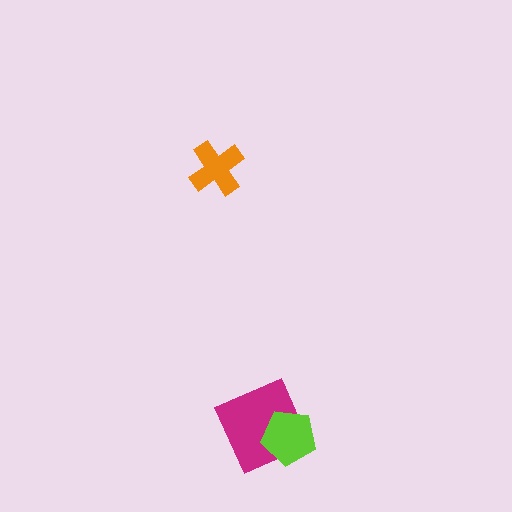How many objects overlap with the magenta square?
1 object overlaps with the magenta square.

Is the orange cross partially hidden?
No, no other shape covers it.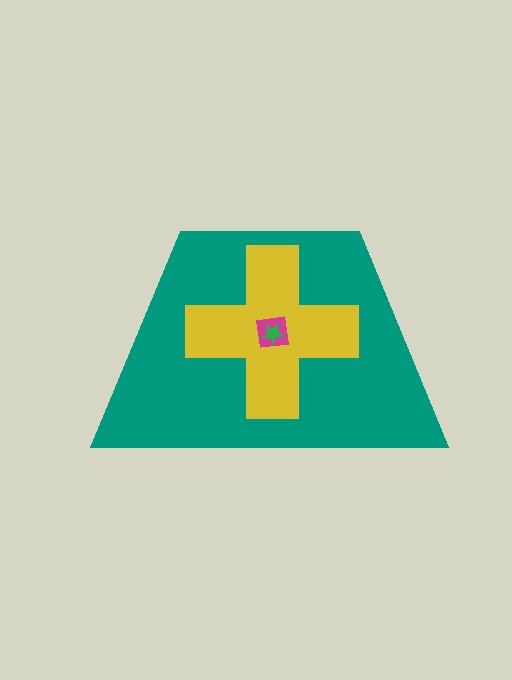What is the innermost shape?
The green star.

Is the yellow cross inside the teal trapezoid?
Yes.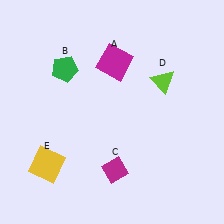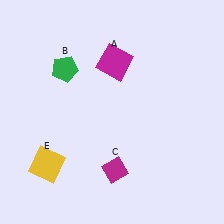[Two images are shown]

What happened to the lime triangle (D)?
The lime triangle (D) was removed in Image 2. It was in the top-right area of Image 1.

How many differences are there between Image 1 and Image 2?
There is 1 difference between the two images.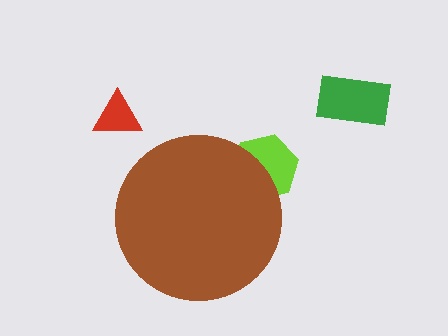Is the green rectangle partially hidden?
No, the green rectangle is fully visible.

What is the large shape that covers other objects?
A brown circle.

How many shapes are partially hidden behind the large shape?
1 shape is partially hidden.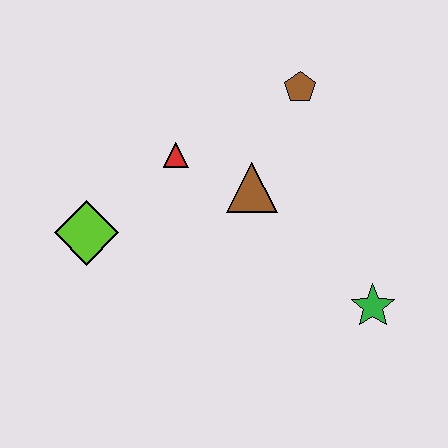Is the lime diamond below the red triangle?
Yes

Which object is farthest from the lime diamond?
The green star is farthest from the lime diamond.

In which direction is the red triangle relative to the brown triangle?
The red triangle is to the left of the brown triangle.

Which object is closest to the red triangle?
The brown triangle is closest to the red triangle.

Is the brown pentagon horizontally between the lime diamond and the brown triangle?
No